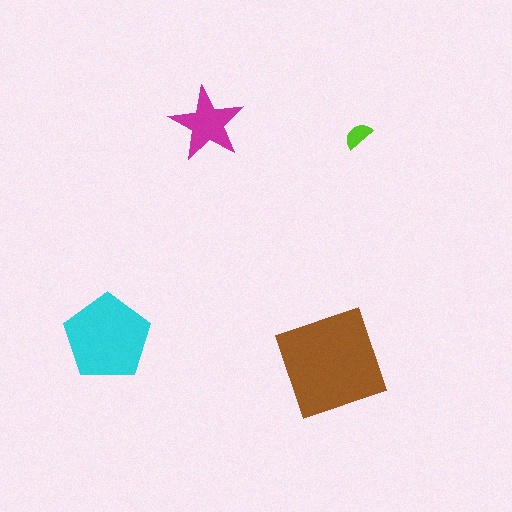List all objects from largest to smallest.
The brown diamond, the cyan pentagon, the magenta star, the lime semicircle.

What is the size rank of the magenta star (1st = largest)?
3rd.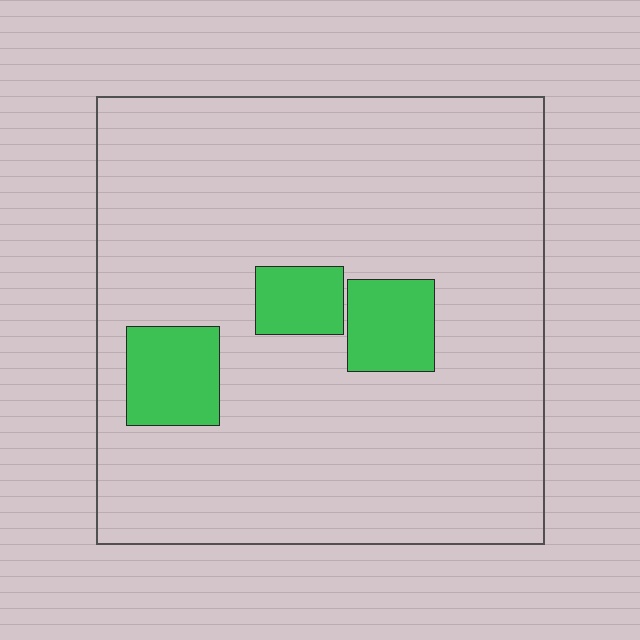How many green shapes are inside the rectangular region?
3.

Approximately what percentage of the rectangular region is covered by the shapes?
Approximately 10%.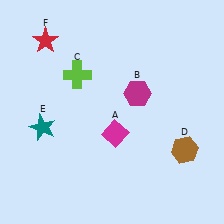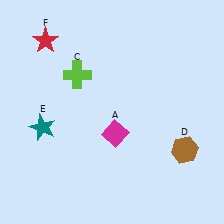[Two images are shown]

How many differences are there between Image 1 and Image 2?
There is 1 difference between the two images.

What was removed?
The magenta hexagon (B) was removed in Image 2.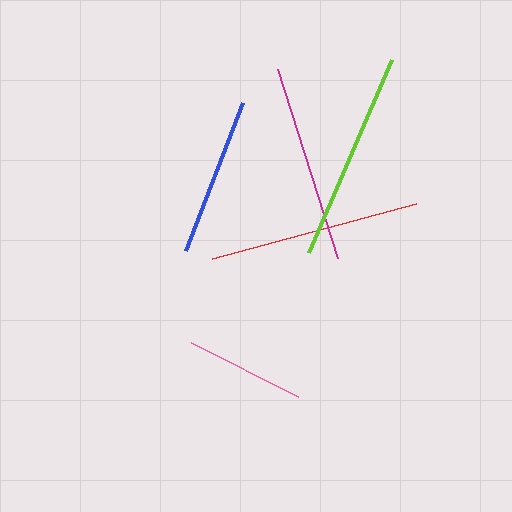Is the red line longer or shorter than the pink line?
The red line is longer than the pink line.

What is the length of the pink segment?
The pink segment is approximately 120 pixels long.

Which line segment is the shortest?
The pink line is the shortest at approximately 120 pixels.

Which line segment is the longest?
The red line is the longest at approximately 211 pixels.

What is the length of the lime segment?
The lime segment is approximately 210 pixels long.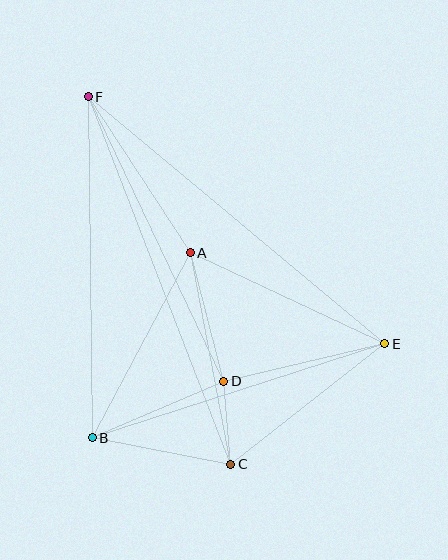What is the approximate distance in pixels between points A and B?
The distance between A and B is approximately 209 pixels.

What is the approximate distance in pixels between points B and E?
The distance between B and E is approximately 307 pixels.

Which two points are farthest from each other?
Points C and F are farthest from each other.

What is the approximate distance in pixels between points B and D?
The distance between B and D is approximately 143 pixels.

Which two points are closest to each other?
Points C and D are closest to each other.